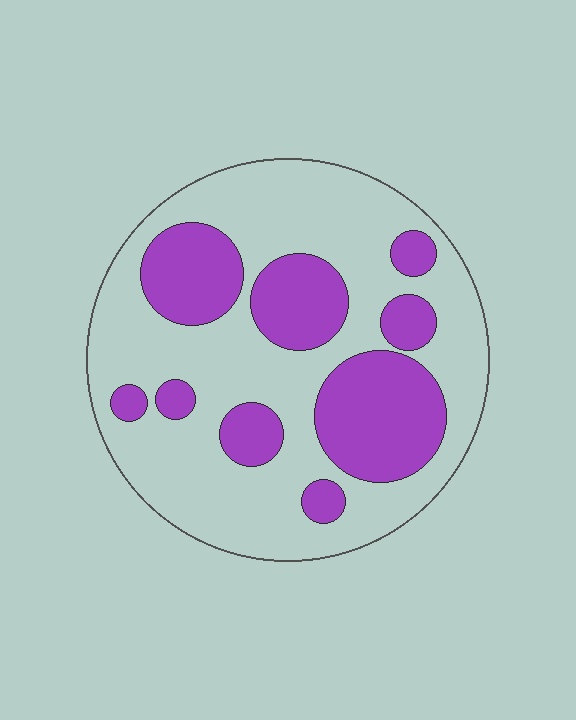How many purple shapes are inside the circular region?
9.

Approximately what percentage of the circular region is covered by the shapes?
Approximately 30%.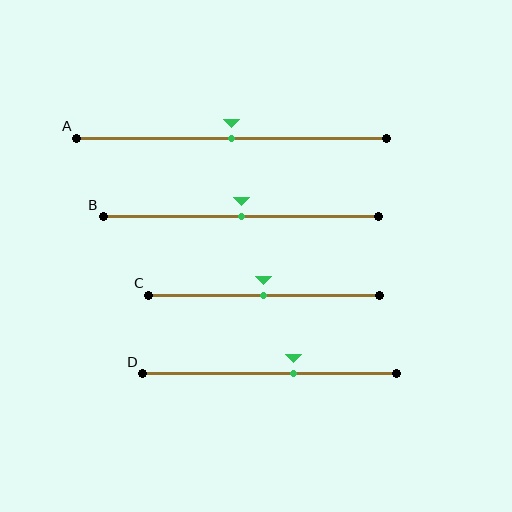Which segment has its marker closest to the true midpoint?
Segment A has its marker closest to the true midpoint.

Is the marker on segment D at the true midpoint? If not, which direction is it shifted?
No, the marker on segment D is shifted to the right by about 10% of the segment length.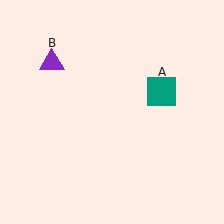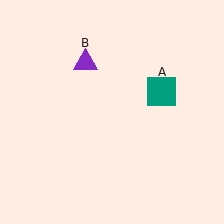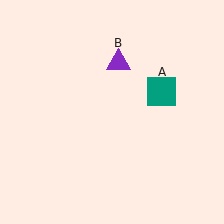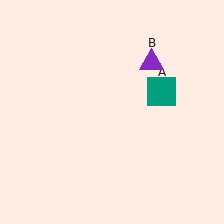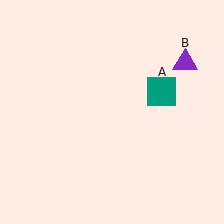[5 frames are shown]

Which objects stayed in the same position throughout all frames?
Teal square (object A) remained stationary.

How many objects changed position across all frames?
1 object changed position: purple triangle (object B).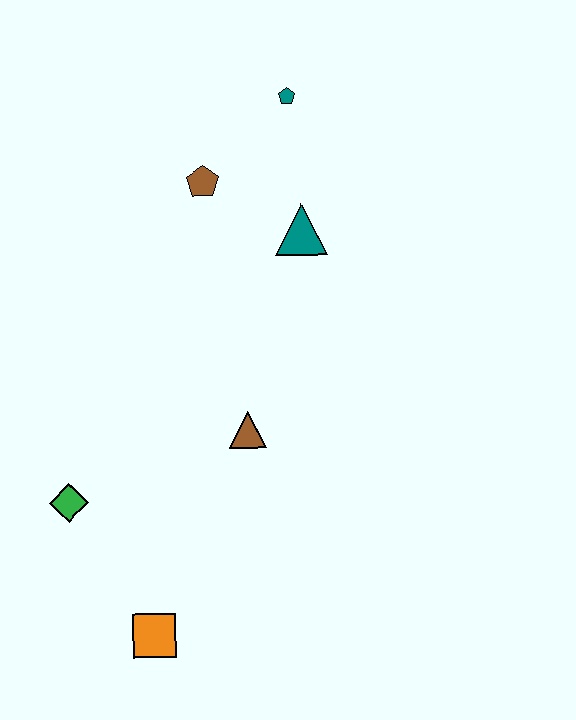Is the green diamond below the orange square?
No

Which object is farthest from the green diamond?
The teal pentagon is farthest from the green diamond.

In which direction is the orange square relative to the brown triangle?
The orange square is below the brown triangle.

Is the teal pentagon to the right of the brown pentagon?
Yes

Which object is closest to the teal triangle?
The brown pentagon is closest to the teal triangle.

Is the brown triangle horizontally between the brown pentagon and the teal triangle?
Yes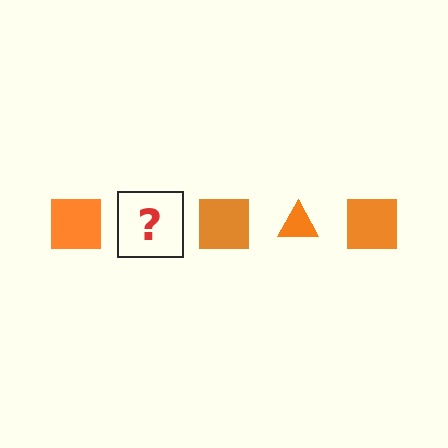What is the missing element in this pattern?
The missing element is an orange triangle.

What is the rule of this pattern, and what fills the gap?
The rule is that the pattern cycles through square, triangle shapes in orange. The gap should be filled with an orange triangle.